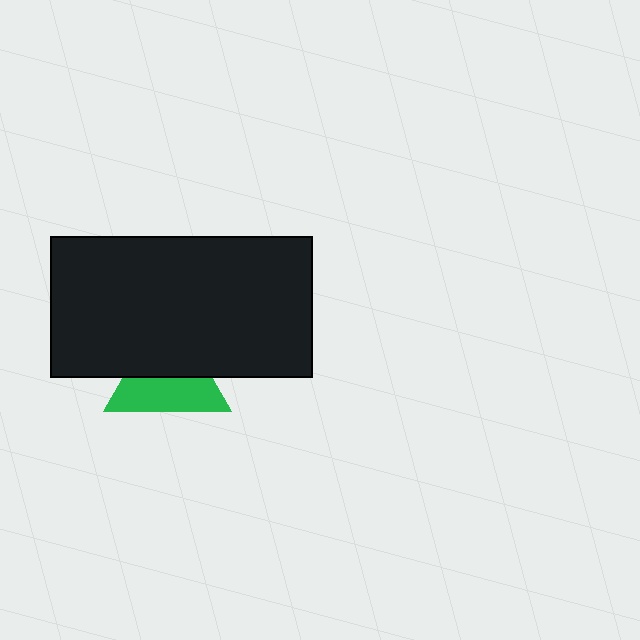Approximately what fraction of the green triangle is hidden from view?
Roughly 48% of the green triangle is hidden behind the black rectangle.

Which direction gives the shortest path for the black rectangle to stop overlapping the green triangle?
Moving up gives the shortest separation.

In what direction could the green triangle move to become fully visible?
The green triangle could move down. That would shift it out from behind the black rectangle entirely.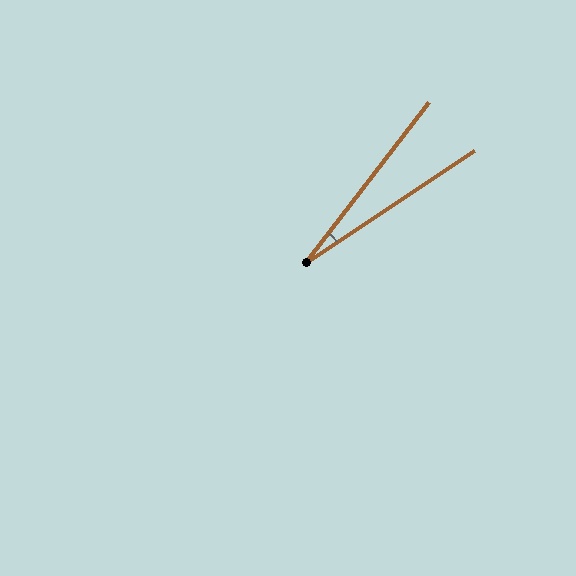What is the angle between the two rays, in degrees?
Approximately 19 degrees.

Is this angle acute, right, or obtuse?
It is acute.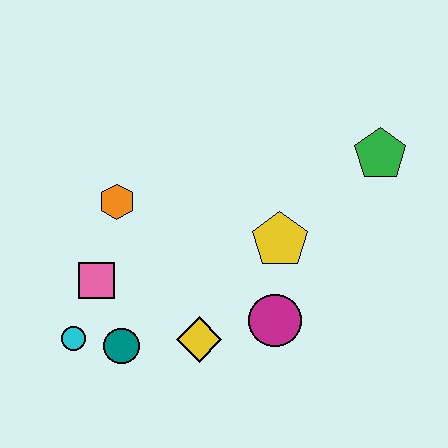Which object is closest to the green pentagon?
The yellow pentagon is closest to the green pentagon.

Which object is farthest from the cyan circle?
The green pentagon is farthest from the cyan circle.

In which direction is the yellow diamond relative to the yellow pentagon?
The yellow diamond is below the yellow pentagon.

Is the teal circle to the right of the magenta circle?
No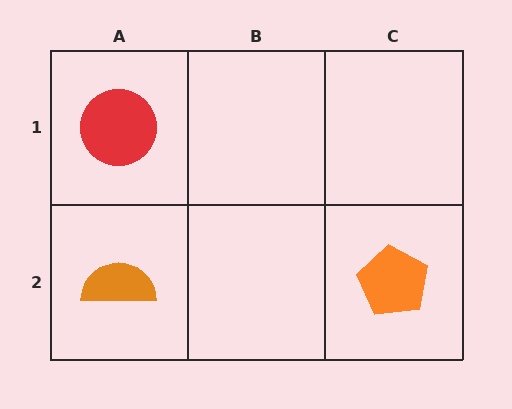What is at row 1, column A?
A red circle.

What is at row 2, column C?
An orange pentagon.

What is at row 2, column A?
An orange semicircle.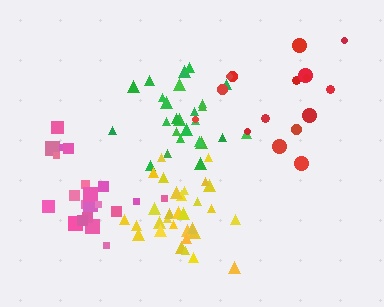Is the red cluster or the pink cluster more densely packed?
Pink.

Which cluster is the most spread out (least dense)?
Red.